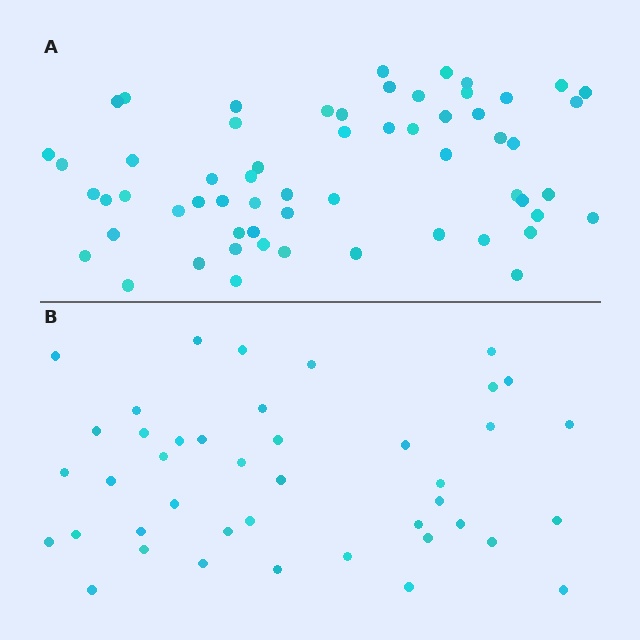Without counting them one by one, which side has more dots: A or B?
Region A (the top region) has more dots.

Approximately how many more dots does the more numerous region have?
Region A has approximately 20 more dots than region B.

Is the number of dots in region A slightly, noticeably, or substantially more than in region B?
Region A has noticeably more, but not dramatically so. The ratio is roughly 1.4 to 1.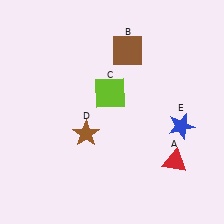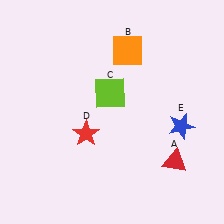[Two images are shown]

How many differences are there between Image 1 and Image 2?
There are 2 differences between the two images.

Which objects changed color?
B changed from brown to orange. D changed from brown to red.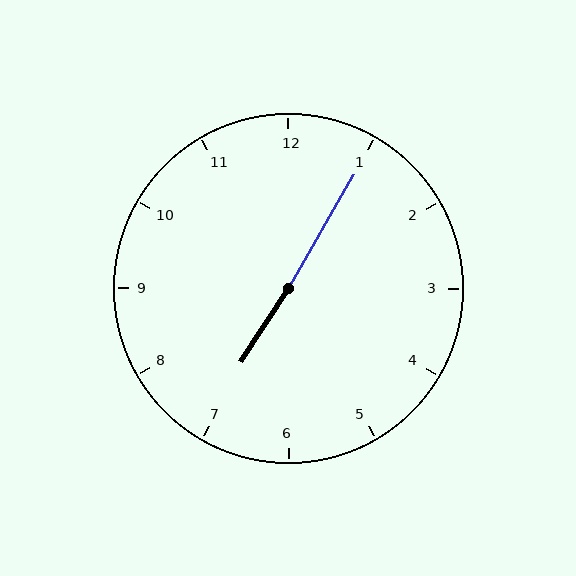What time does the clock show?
7:05.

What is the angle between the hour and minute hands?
Approximately 178 degrees.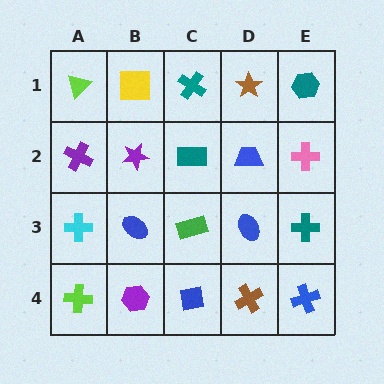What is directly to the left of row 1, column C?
A yellow square.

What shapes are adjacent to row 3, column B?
A purple star (row 2, column B), a purple hexagon (row 4, column B), a cyan cross (row 3, column A), a green rectangle (row 3, column C).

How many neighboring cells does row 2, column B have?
4.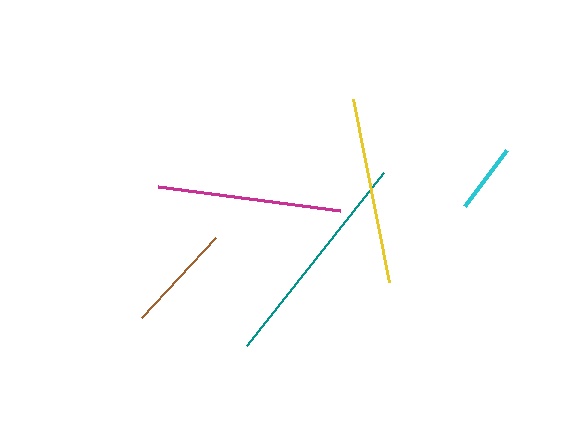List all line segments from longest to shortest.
From longest to shortest: teal, yellow, magenta, brown, cyan.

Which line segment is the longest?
The teal line is the longest at approximately 220 pixels.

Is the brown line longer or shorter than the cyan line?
The brown line is longer than the cyan line.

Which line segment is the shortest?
The cyan line is the shortest at approximately 70 pixels.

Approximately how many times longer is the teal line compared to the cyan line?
The teal line is approximately 3.1 times the length of the cyan line.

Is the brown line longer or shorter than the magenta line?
The magenta line is longer than the brown line.